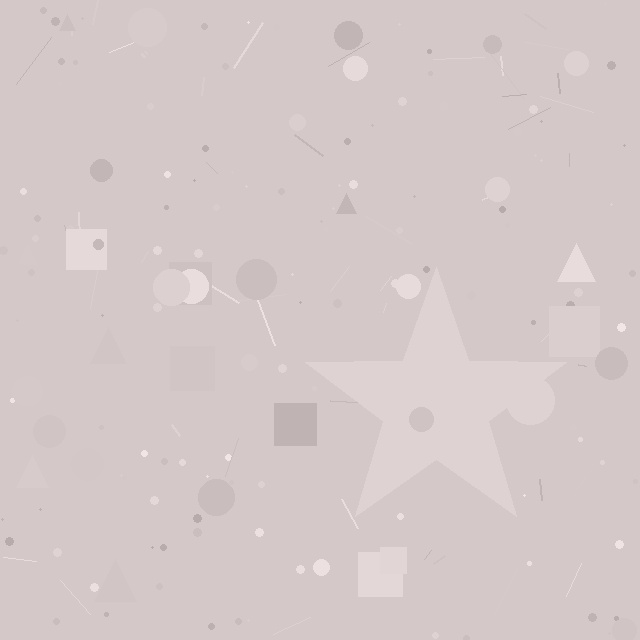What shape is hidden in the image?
A star is hidden in the image.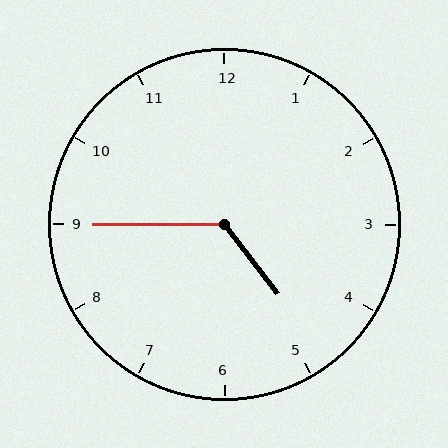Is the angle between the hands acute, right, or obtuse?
It is obtuse.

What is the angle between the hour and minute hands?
Approximately 128 degrees.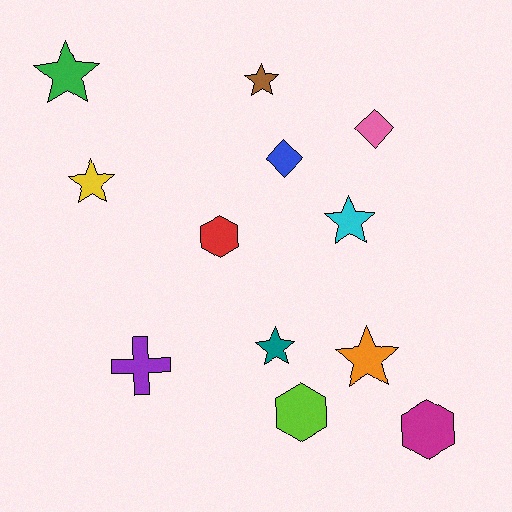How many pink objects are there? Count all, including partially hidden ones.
There is 1 pink object.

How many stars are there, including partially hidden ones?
There are 6 stars.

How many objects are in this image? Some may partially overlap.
There are 12 objects.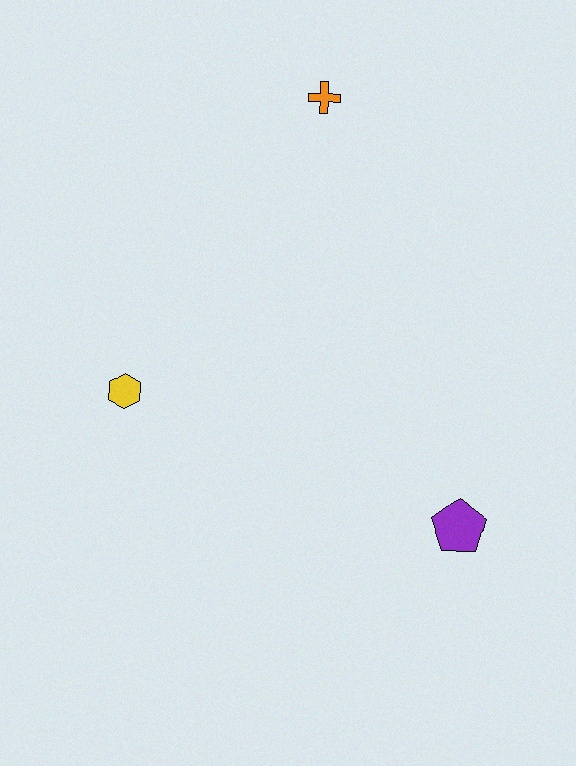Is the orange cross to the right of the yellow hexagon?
Yes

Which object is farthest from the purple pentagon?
The orange cross is farthest from the purple pentagon.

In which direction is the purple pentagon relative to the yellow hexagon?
The purple pentagon is to the right of the yellow hexagon.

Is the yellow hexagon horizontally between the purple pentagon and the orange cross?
No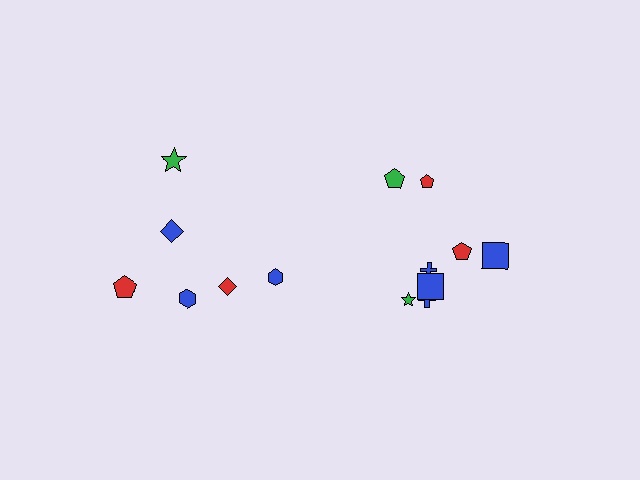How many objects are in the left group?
There are 6 objects.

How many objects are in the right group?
There are 8 objects.